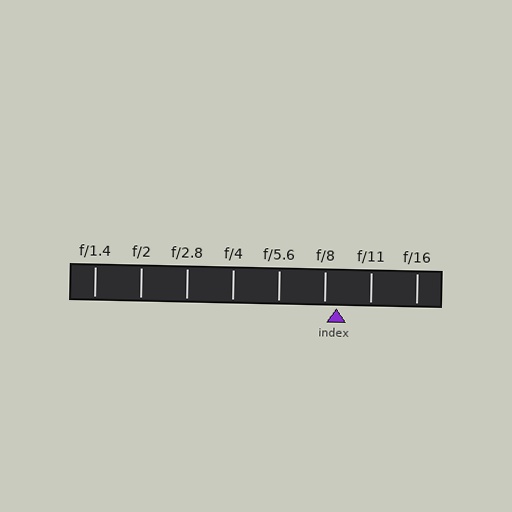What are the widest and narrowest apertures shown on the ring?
The widest aperture shown is f/1.4 and the narrowest is f/16.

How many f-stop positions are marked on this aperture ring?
There are 8 f-stop positions marked.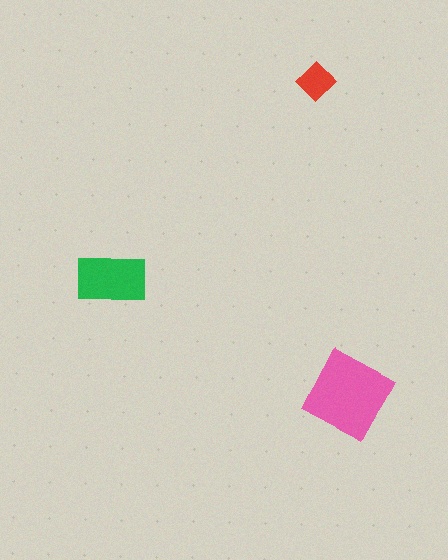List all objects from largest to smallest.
The pink square, the green rectangle, the red diamond.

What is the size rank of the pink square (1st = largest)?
1st.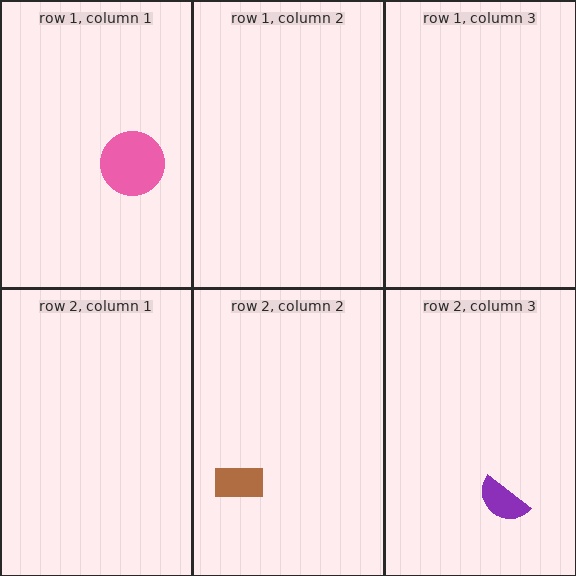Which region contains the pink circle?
The row 1, column 1 region.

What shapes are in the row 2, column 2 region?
The brown rectangle.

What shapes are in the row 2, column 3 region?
The purple semicircle.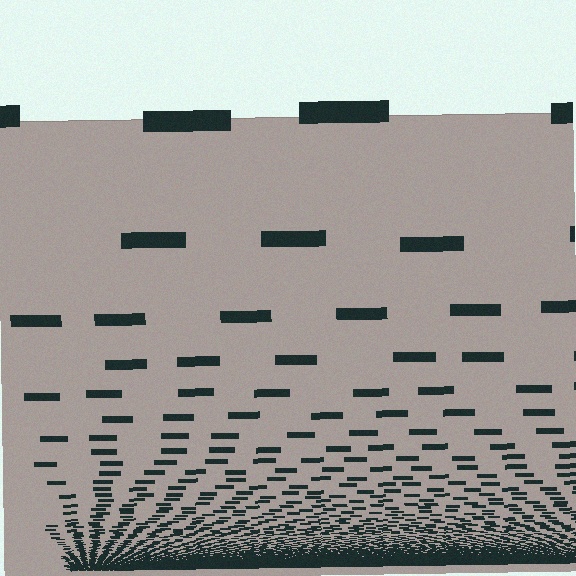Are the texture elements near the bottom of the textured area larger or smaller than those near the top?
Smaller. The gradient is inverted — elements near the bottom are smaller and denser.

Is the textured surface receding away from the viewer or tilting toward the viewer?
The surface appears to tilt toward the viewer. Texture elements get larger and sparser toward the top.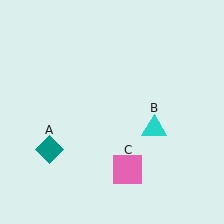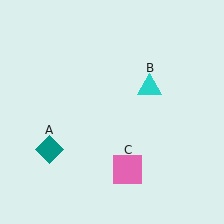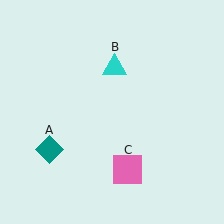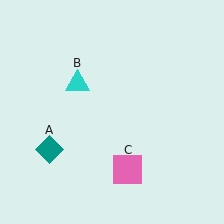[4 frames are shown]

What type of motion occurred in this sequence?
The cyan triangle (object B) rotated counterclockwise around the center of the scene.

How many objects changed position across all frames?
1 object changed position: cyan triangle (object B).